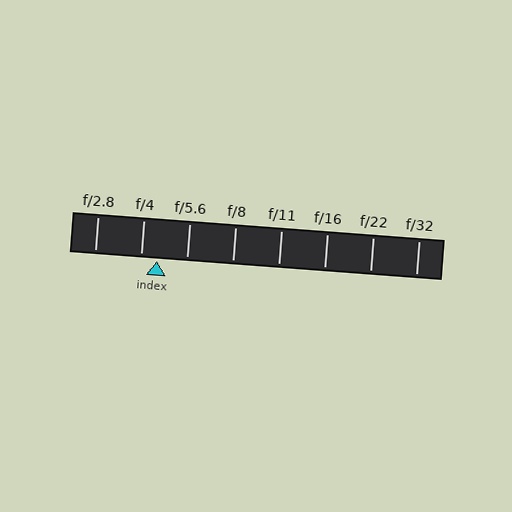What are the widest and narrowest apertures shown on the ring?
The widest aperture shown is f/2.8 and the narrowest is f/32.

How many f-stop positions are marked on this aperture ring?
There are 8 f-stop positions marked.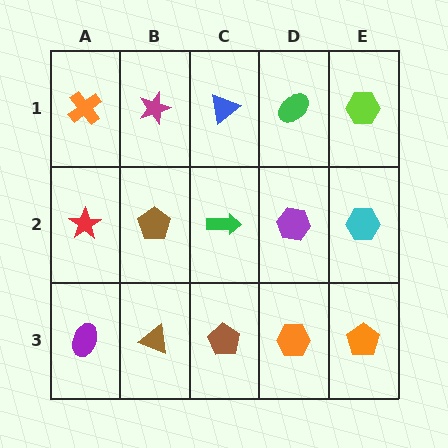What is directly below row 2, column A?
A purple ellipse.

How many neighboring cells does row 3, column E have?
2.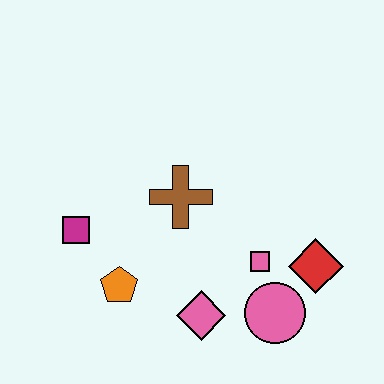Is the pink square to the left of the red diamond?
Yes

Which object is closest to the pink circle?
The pink square is closest to the pink circle.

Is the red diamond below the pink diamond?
No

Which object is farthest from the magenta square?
The red diamond is farthest from the magenta square.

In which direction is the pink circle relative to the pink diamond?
The pink circle is to the right of the pink diamond.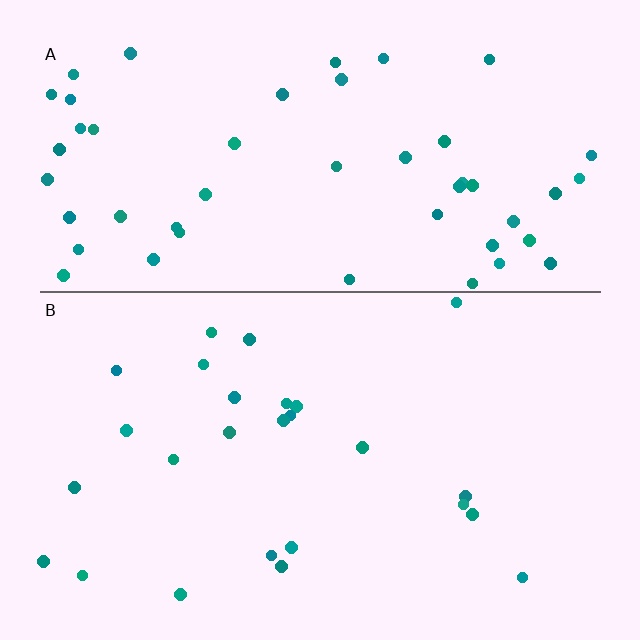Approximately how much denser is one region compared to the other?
Approximately 1.9× — region A over region B.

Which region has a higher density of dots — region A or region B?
A (the top).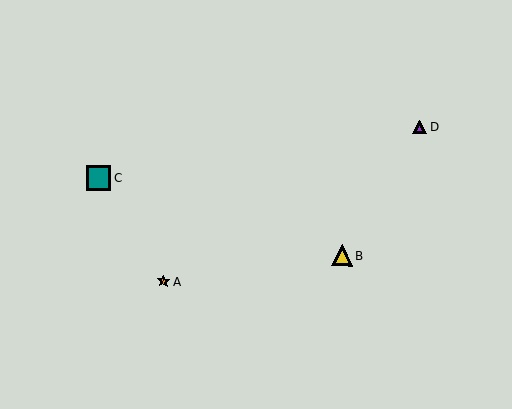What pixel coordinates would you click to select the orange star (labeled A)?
Click at (163, 281) to select the orange star A.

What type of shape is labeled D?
Shape D is a purple triangle.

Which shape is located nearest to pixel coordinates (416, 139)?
The purple triangle (labeled D) at (420, 127) is nearest to that location.